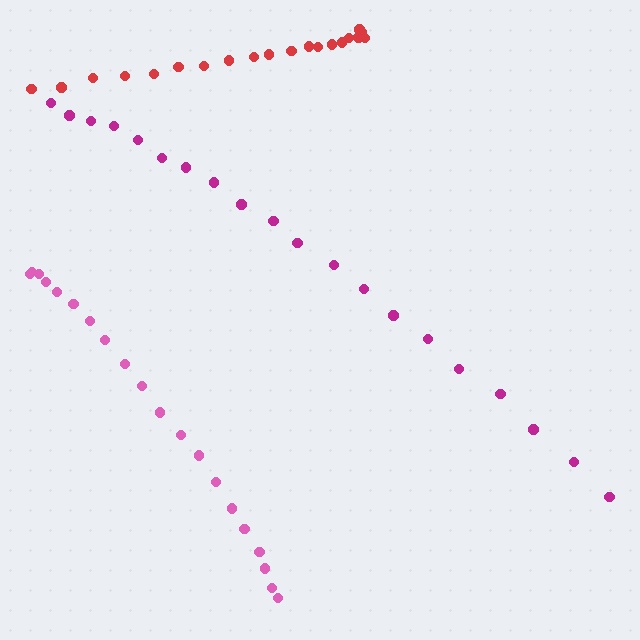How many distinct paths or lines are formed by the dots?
There are 3 distinct paths.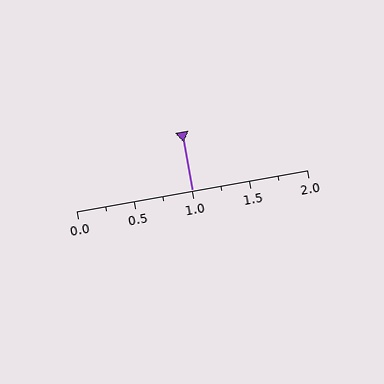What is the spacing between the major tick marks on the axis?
The major ticks are spaced 0.5 apart.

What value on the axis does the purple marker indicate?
The marker indicates approximately 1.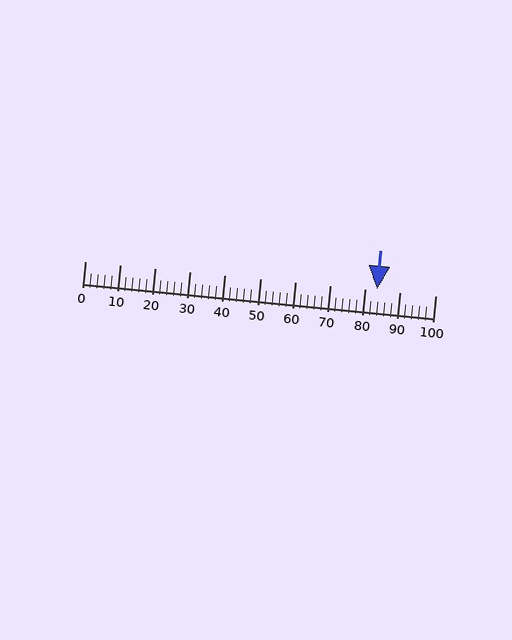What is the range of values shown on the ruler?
The ruler shows values from 0 to 100.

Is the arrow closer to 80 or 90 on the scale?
The arrow is closer to 80.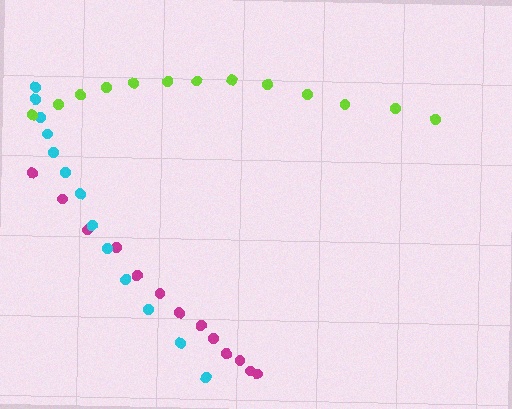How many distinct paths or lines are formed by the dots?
There are 3 distinct paths.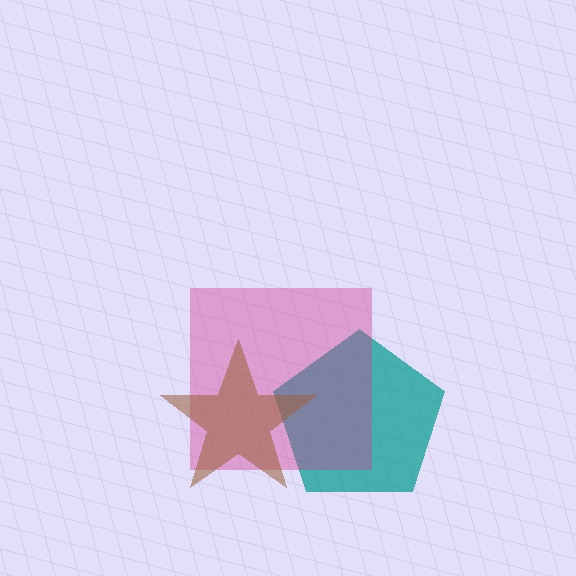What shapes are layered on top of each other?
The layered shapes are: a teal pentagon, a magenta square, a brown star.